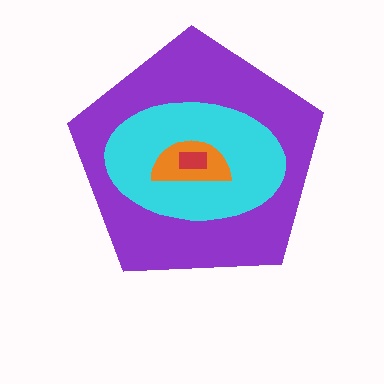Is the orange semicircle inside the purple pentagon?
Yes.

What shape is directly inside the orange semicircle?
The red rectangle.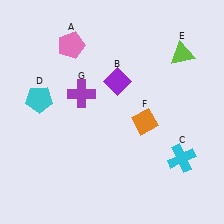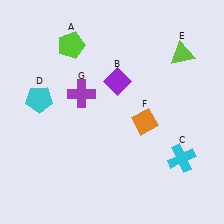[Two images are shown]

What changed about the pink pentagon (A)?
In Image 1, A is pink. In Image 2, it changed to lime.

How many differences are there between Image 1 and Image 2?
There is 1 difference between the two images.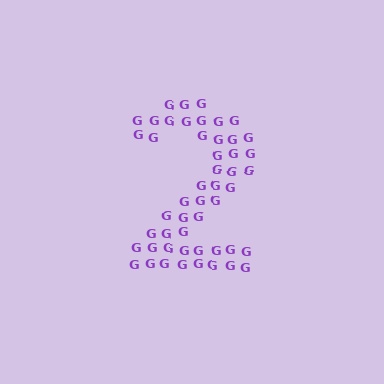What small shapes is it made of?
It is made of small letter G's.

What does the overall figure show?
The overall figure shows the digit 2.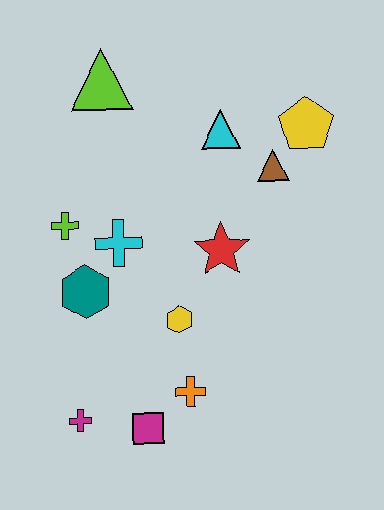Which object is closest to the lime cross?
The cyan cross is closest to the lime cross.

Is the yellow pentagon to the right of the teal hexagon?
Yes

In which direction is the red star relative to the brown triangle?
The red star is below the brown triangle.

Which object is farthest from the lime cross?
The yellow pentagon is farthest from the lime cross.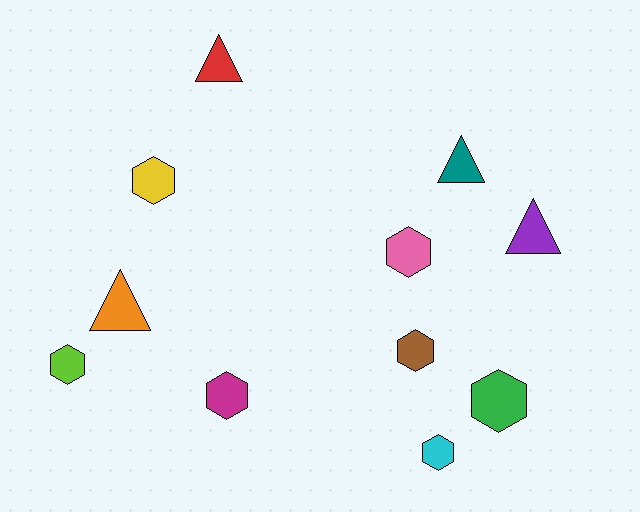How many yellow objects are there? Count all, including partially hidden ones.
There is 1 yellow object.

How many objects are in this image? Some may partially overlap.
There are 11 objects.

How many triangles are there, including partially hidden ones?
There are 4 triangles.